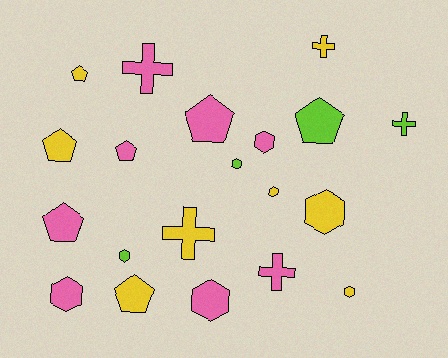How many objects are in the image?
There are 20 objects.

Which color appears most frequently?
Pink, with 8 objects.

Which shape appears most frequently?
Hexagon, with 8 objects.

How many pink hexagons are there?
There are 3 pink hexagons.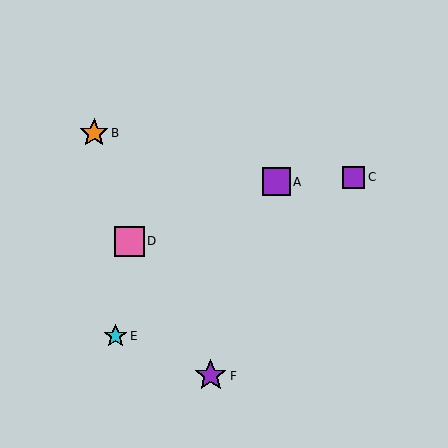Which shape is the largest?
The purple star (labeled F) is the largest.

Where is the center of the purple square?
The center of the purple square is at (277, 182).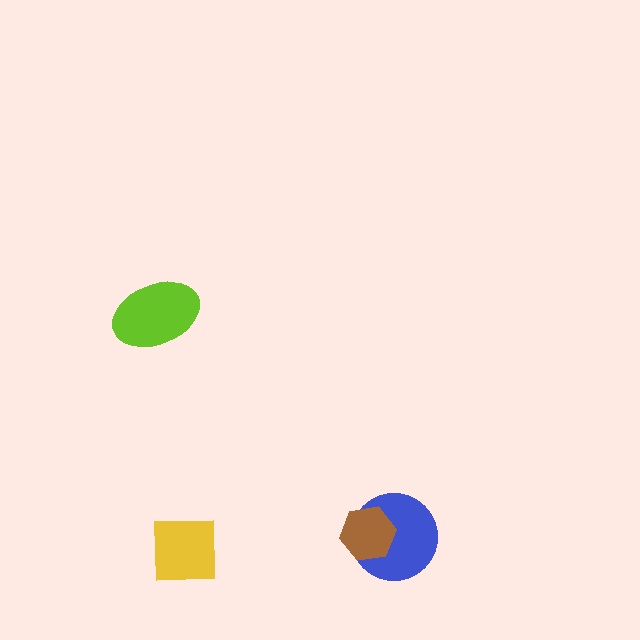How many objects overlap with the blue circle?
1 object overlaps with the blue circle.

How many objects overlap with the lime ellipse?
0 objects overlap with the lime ellipse.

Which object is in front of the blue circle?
The brown hexagon is in front of the blue circle.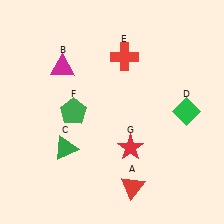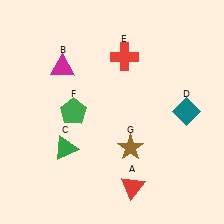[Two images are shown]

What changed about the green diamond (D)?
In Image 1, D is green. In Image 2, it changed to teal.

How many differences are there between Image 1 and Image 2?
There are 2 differences between the two images.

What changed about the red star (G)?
In Image 1, G is red. In Image 2, it changed to brown.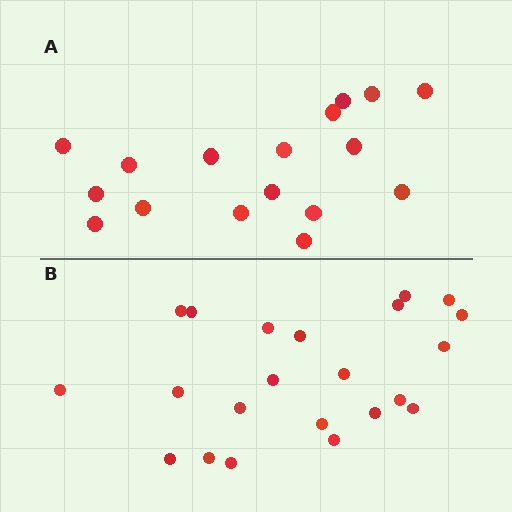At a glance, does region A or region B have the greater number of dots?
Region B (the bottom region) has more dots.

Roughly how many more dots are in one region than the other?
Region B has about 5 more dots than region A.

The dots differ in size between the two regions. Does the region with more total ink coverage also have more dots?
No. Region A has more total ink coverage because its dots are larger, but region B actually contains more individual dots. Total area can be misleading — the number of items is what matters here.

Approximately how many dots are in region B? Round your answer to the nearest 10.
About 20 dots. (The exact count is 22, which rounds to 20.)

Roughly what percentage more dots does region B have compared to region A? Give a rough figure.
About 30% more.